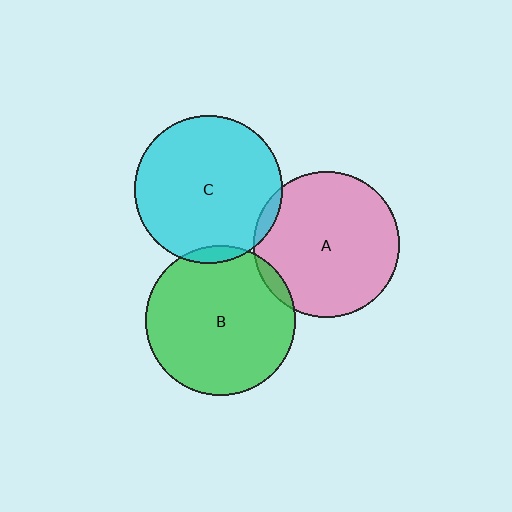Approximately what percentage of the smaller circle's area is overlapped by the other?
Approximately 5%.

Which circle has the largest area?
Circle B (green).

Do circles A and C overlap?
Yes.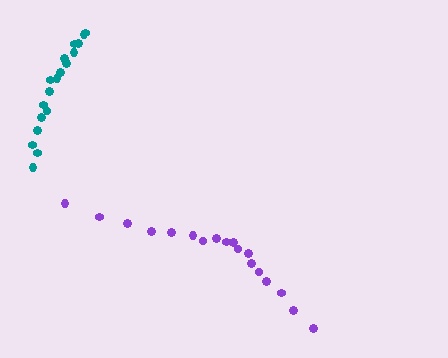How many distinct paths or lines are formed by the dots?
There are 2 distinct paths.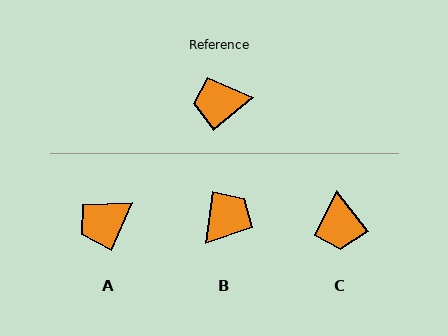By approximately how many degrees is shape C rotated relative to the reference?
Approximately 89 degrees counter-clockwise.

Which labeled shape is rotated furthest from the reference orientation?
B, about 137 degrees away.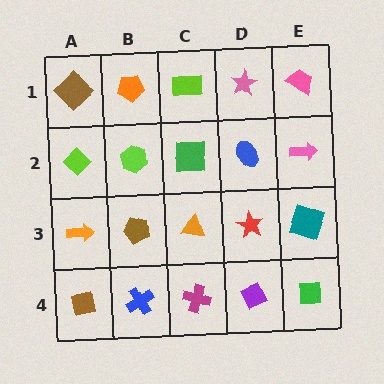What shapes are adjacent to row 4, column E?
A teal square (row 3, column E), a purple diamond (row 4, column D).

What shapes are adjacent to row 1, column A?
A lime diamond (row 2, column A), an orange pentagon (row 1, column B).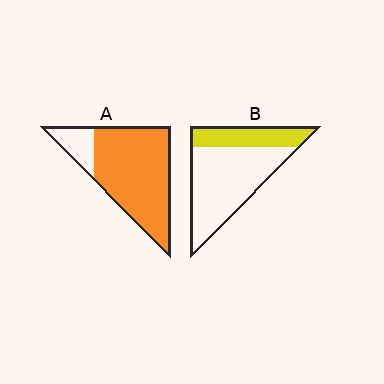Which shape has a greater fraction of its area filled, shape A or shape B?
Shape A.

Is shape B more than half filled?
No.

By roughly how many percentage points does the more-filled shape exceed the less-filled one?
By roughly 55 percentage points (A over B).